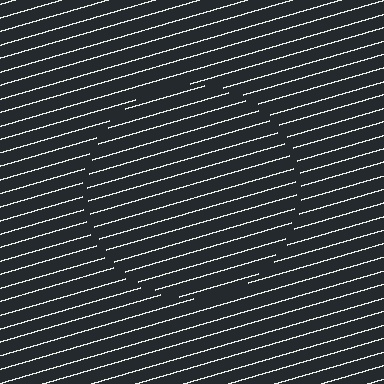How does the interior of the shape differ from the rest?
The interior of the shape contains the same grating, shifted by half a period — the contour is defined by the phase discontinuity where line-ends from the inner and outer gratings abut.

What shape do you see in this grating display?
An illusory circle. The interior of the shape contains the same grating, shifted by half a period — the contour is defined by the phase discontinuity where line-ends from the inner and outer gratings abut.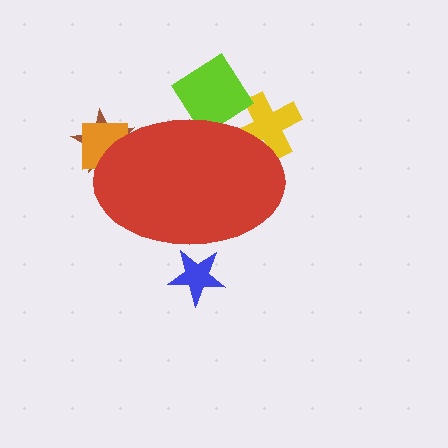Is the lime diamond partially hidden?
Yes, the lime diamond is partially hidden behind the red ellipse.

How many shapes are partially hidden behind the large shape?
5 shapes are partially hidden.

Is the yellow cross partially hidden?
Yes, the yellow cross is partially hidden behind the red ellipse.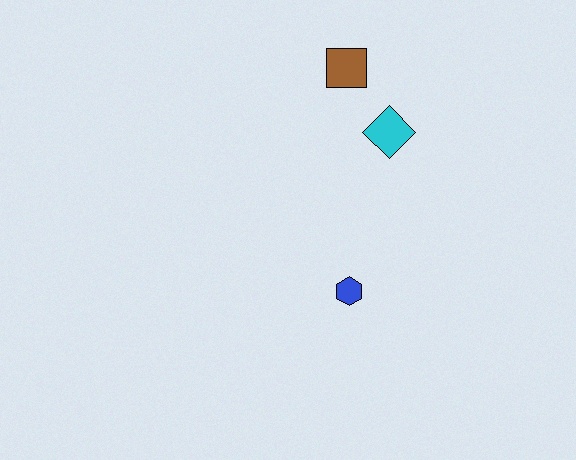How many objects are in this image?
There are 3 objects.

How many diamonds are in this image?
There is 1 diamond.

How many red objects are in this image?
There are no red objects.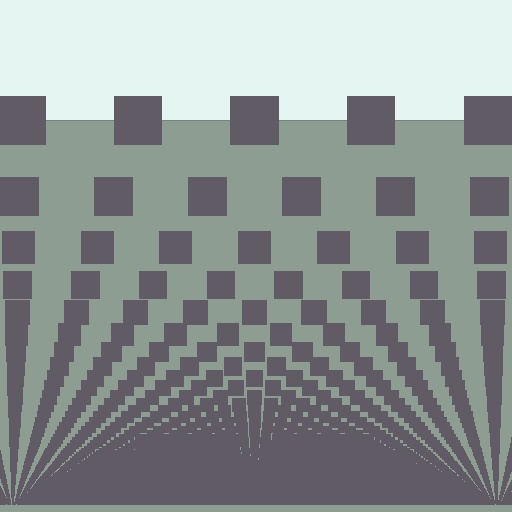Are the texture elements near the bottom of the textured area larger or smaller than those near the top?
Smaller. The gradient is inverted — elements near the bottom are smaller and denser.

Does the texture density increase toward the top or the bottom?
Density increases toward the bottom.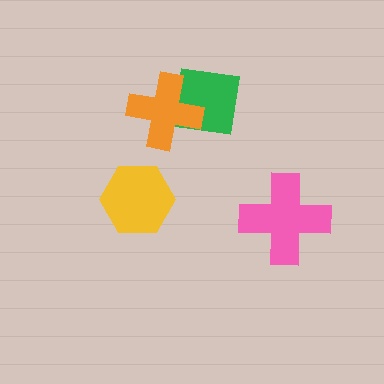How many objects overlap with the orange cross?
1 object overlaps with the orange cross.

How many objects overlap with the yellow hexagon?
0 objects overlap with the yellow hexagon.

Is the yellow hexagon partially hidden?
No, no other shape covers it.